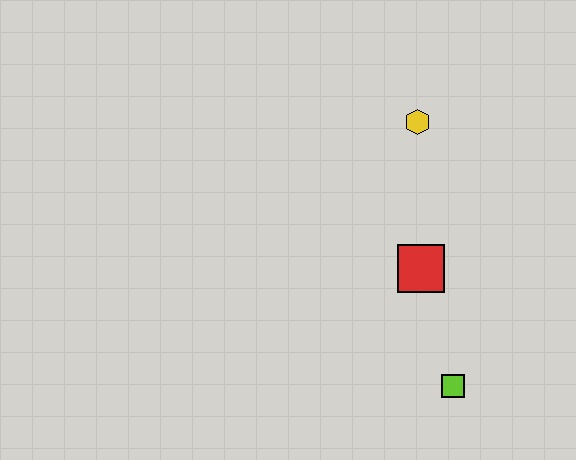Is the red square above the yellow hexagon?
No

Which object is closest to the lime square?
The red square is closest to the lime square.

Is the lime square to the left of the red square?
No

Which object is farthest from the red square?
The yellow hexagon is farthest from the red square.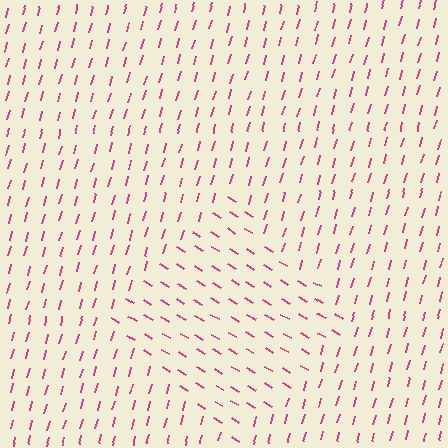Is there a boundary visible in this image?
Yes, there is a texture boundary formed by a change in line orientation.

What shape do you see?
I see a diamond.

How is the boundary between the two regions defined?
The boundary is defined purely by a change in line orientation (approximately 74 degrees difference). All lines are the same color and thickness.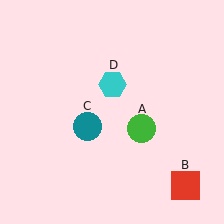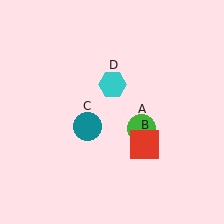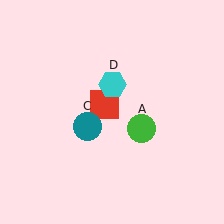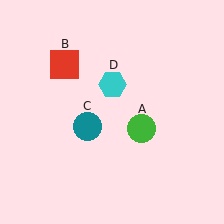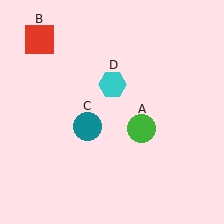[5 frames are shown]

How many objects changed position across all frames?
1 object changed position: red square (object B).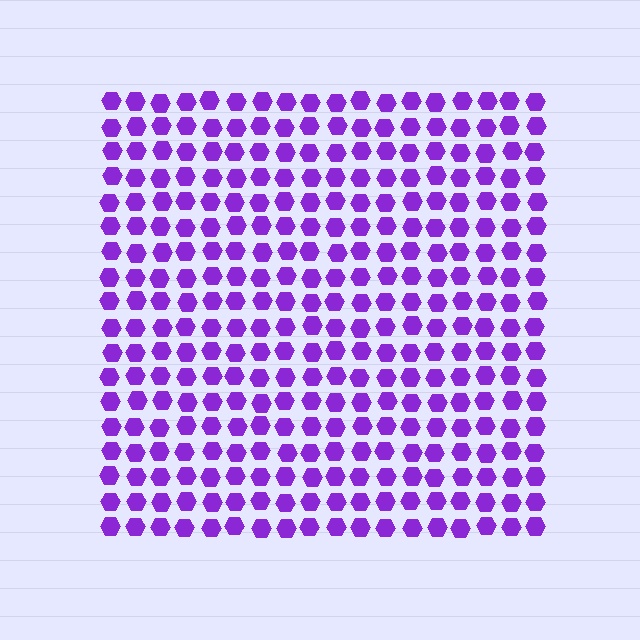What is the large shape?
The large shape is a square.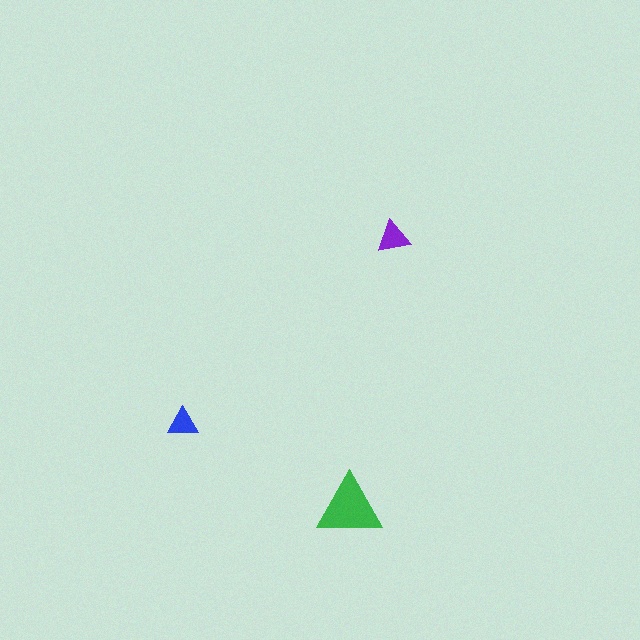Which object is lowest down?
The green triangle is bottommost.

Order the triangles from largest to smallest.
the green one, the purple one, the blue one.